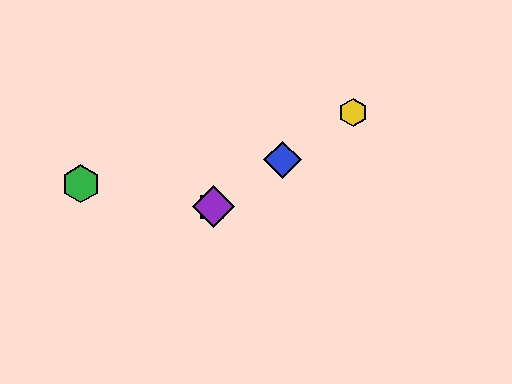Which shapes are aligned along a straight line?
The red square, the blue diamond, the yellow hexagon, the purple diamond are aligned along a straight line.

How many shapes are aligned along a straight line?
4 shapes (the red square, the blue diamond, the yellow hexagon, the purple diamond) are aligned along a straight line.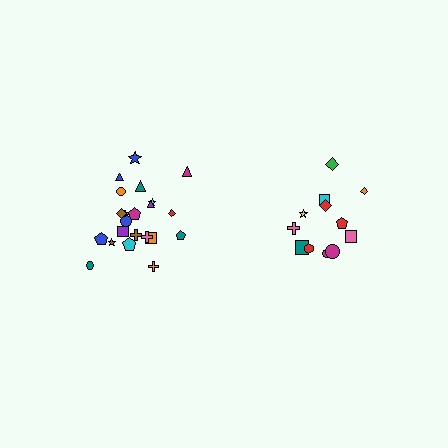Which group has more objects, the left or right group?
The left group.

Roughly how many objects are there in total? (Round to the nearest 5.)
Roughly 35 objects in total.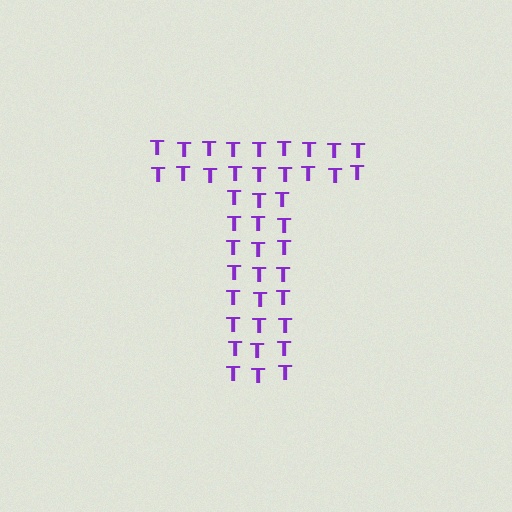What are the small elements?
The small elements are letter T's.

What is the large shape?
The large shape is the letter T.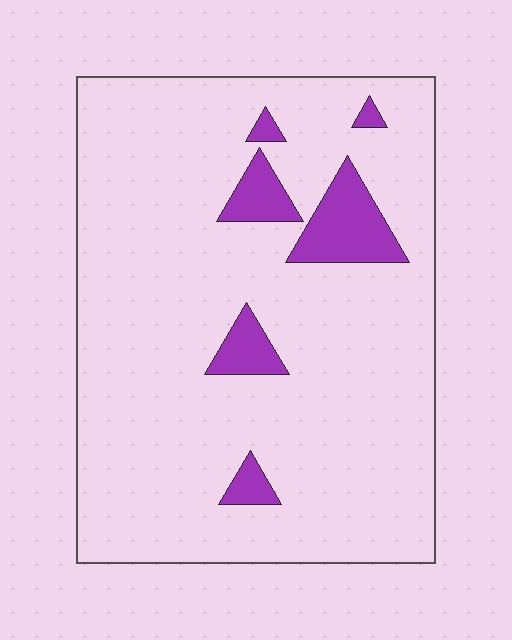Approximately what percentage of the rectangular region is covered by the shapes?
Approximately 10%.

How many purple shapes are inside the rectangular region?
6.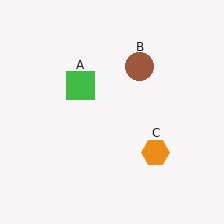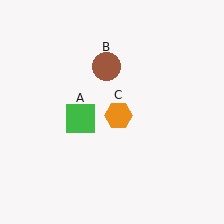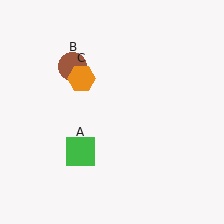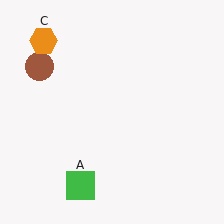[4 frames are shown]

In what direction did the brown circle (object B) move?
The brown circle (object B) moved left.